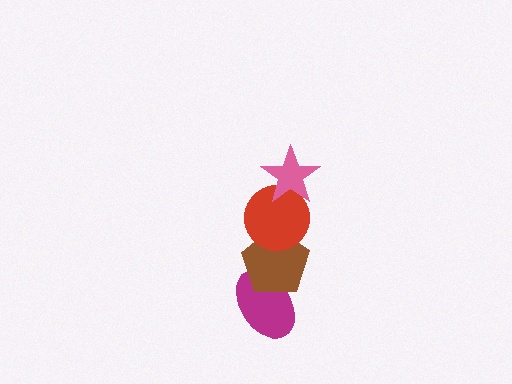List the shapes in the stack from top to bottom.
From top to bottom: the pink star, the red circle, the brown pentagon, the magenta ellipse.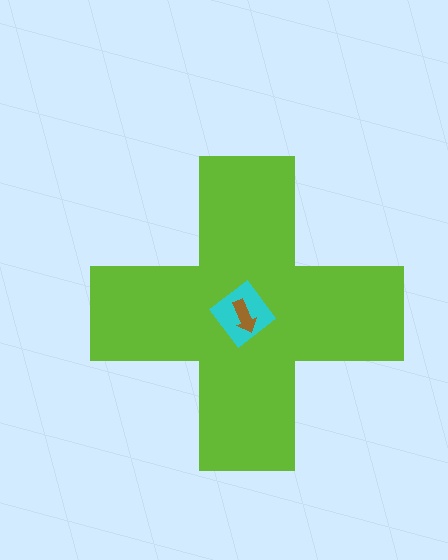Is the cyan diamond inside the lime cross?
Yes.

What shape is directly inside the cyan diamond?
The brown arrow.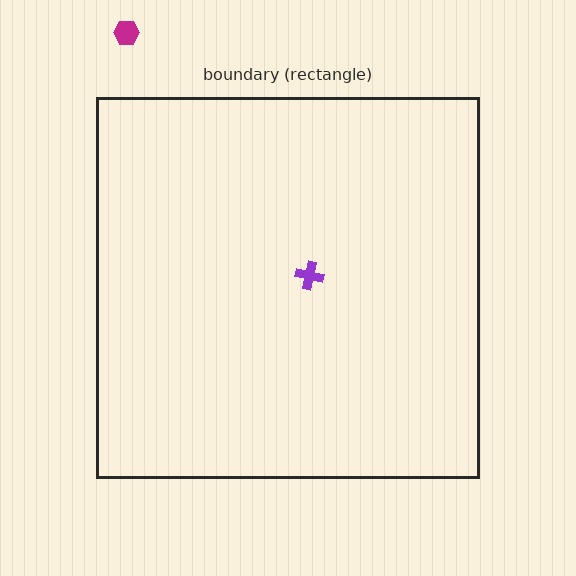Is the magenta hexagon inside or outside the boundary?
Outside.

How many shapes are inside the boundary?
1 inside, 1 outside.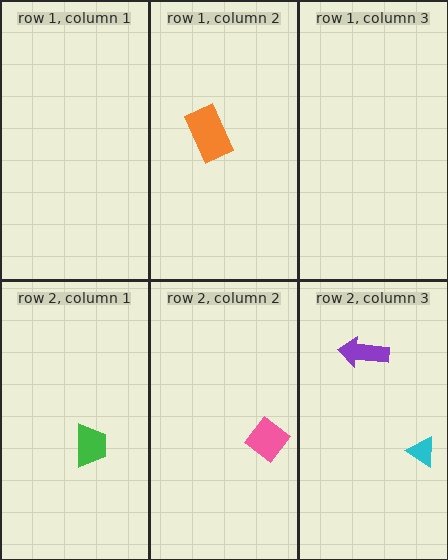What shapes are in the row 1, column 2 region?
The orange rectangle.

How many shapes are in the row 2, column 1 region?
1.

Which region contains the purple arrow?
The row 2, column 3 region.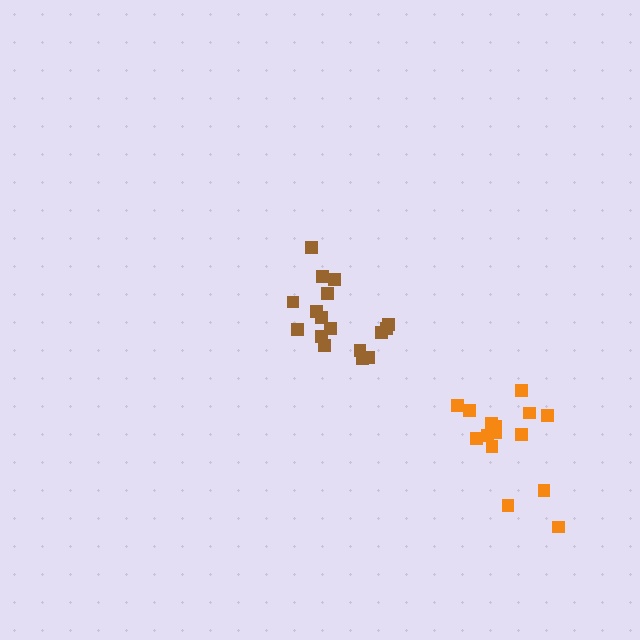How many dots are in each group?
Group 1: 15 dots, Group 2: 17 dots (32 total).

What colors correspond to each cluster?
The clusters are colored: orange, brown.